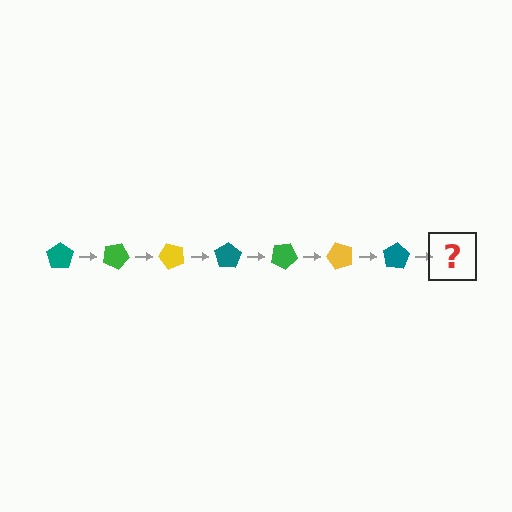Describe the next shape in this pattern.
It should be a green pentagon, rotated 175 degrees from the start.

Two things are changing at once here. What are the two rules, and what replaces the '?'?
The two rules are that it rotates 25 degrees each step and the color cycles through teal, green, and yellow. The '?' should be a green pentagon, rotated 175 degrees from the start.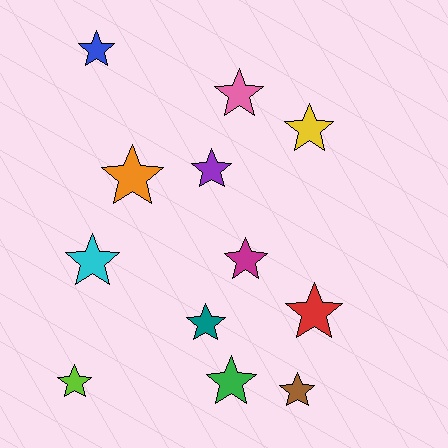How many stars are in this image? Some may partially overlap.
There are 12 stars.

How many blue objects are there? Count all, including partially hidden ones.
There is 1 blue object.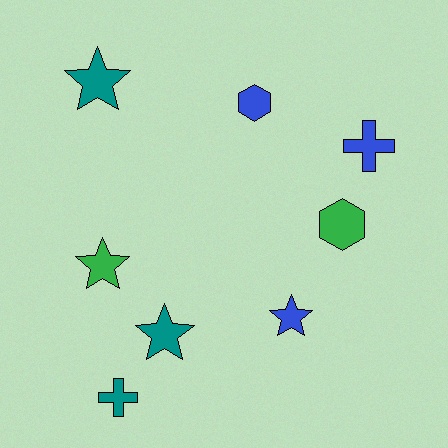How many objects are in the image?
There are 8 objects.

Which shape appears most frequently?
Star, with 4 objects.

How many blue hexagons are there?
There is 1 blue hexagon.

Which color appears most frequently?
Teal, with 3 objects.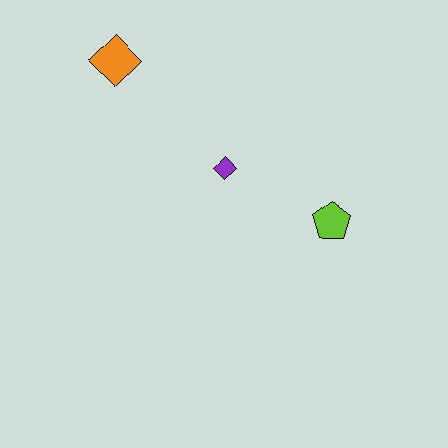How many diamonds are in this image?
There are 2 diamonds.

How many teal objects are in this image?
There are no teal objects.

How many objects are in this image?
There are 3 objects.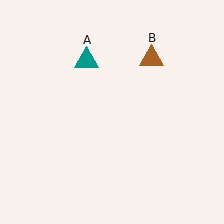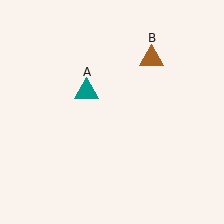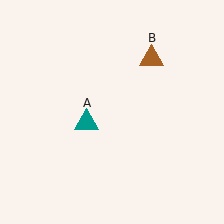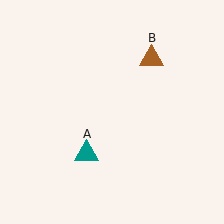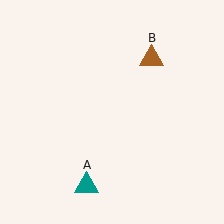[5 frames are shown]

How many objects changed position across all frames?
1 object changed position: teal triangle (object A).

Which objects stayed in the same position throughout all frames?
Brown triangle (object B) remained stationary.